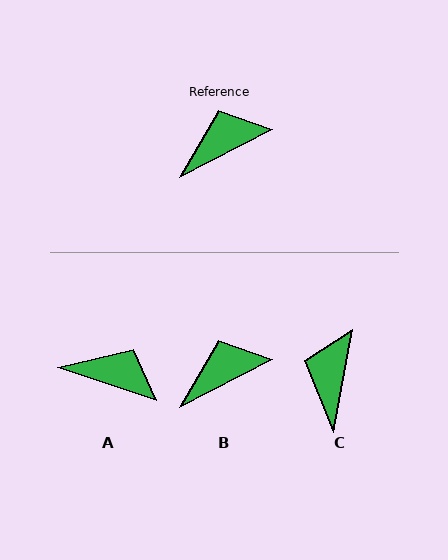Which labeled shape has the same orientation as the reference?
B.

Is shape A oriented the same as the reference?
No, it is off by about 46 degrees.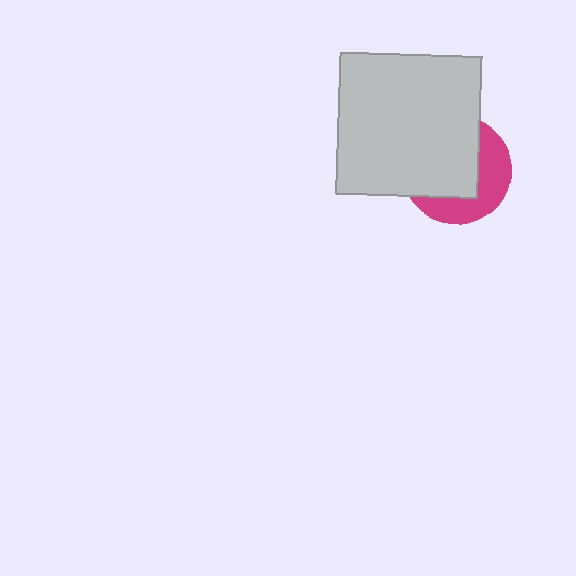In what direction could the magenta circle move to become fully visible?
The magenta circle could move toward the lower-right. That would shift it out from behind the light gray square entirely.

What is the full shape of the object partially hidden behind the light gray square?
The partially hidden object is a magenta circle.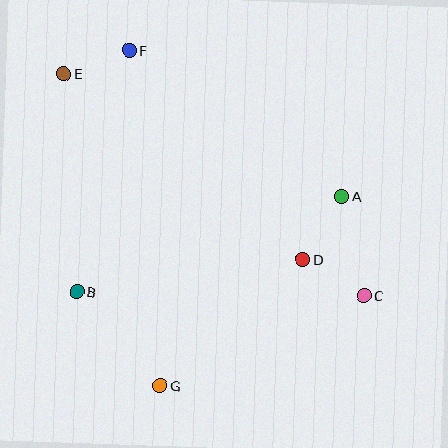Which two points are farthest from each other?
Points C and E are farthest from each other.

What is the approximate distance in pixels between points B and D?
The distance between B and D is approximately 228 pixels.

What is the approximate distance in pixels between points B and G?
The distance between B and G is approximately 125 pixels.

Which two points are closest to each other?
Points E and F are closest to each other.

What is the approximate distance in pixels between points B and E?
The distance between B and E is approximately 219 pixels.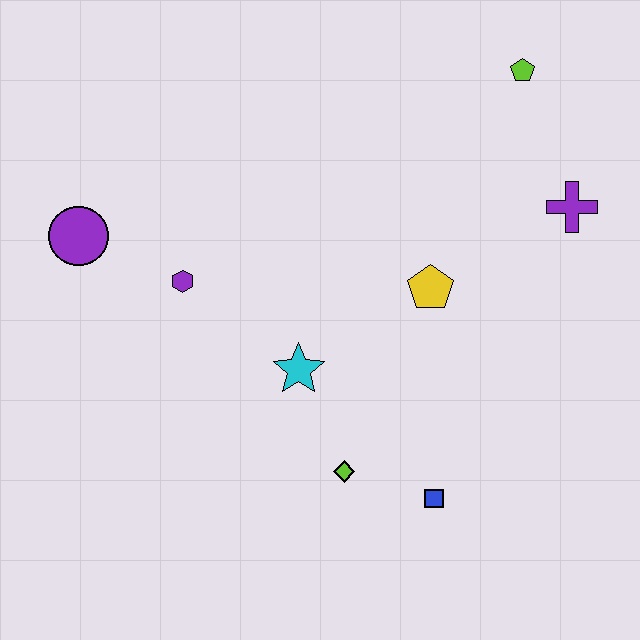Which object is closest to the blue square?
The lime diamond is closest to the blue square.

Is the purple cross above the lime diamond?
Yes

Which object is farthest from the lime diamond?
The lime pentagon is farthest from the lime diamond.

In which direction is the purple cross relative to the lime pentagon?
The purple cross is below the lime pentagon.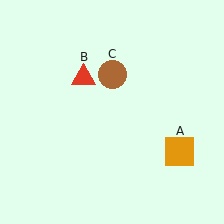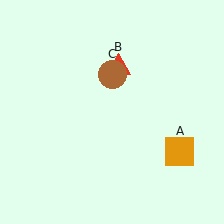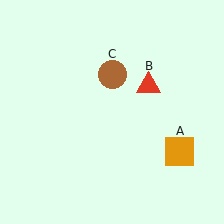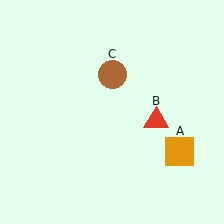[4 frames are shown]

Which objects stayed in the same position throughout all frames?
Orange square (object A) and brown circle (object C) remained stationary.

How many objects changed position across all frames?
1 object changed position: red triangle (object B).